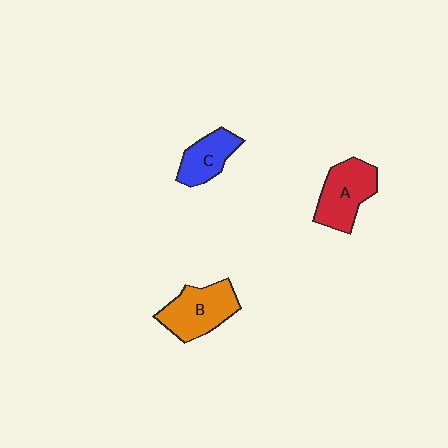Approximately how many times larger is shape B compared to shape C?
Approximately 1.4 times.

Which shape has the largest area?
Shape B (orange).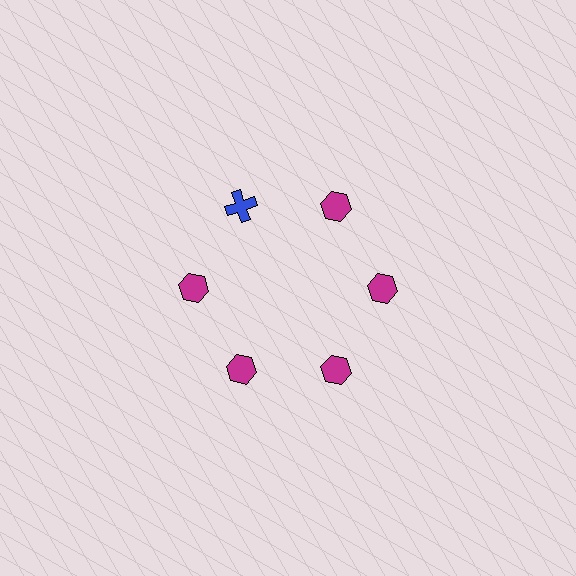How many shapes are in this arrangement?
There are 6 shapes arranged in a ring pattern.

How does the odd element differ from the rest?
It differs in both color (blue instead of magenta) and shape (cross instead of hexagon).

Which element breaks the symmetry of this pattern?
The blue cross at roughly the 11 o'clock position breaks the symmetry. All other shapes are magenta hexagons.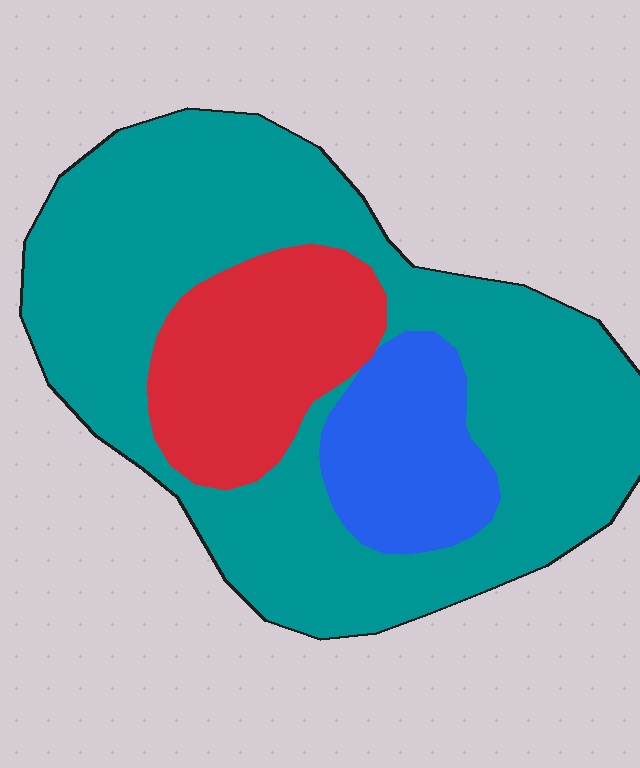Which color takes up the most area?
Teal, at roughly 65%.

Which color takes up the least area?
Blue, at roughly 15%.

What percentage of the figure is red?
Red takes up between a sixth and a third of the figure.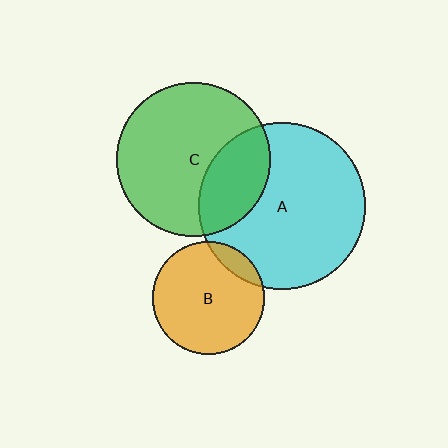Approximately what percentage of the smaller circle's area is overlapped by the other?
Approximately 30%.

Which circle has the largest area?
Circle A (cyan).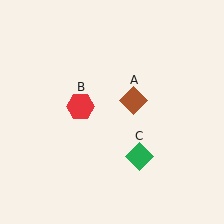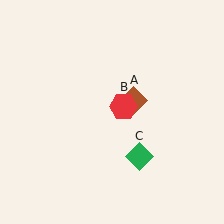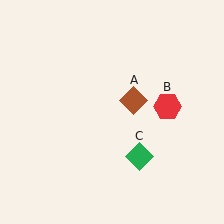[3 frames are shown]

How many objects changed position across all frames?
1 object changed position: red hexagon (object B).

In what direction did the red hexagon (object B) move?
The red hexagon (object B) moved right.